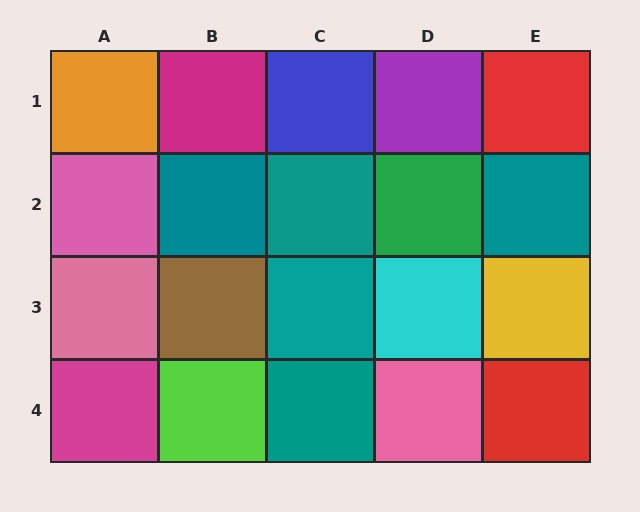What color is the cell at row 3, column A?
Pink.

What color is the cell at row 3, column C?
Teal.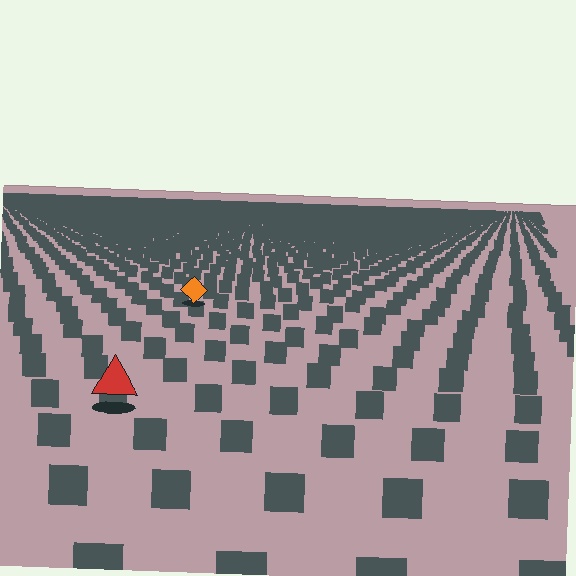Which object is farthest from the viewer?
The orange diamond is farthest from the viewer. It appears smaller and the ground texture around it is denser.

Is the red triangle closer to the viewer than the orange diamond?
Yes. The red triangle is closer — you can tell from the texture gradient: the ground texture is coarser near it.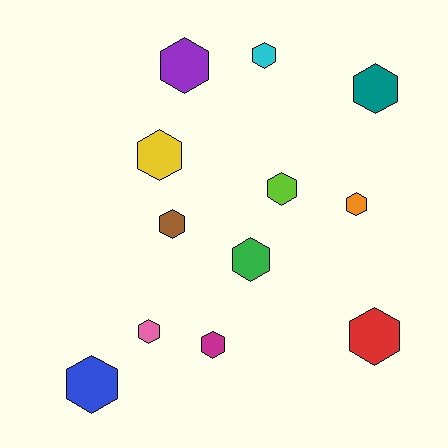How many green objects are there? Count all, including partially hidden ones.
There is 1 green object.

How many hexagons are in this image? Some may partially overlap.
There are 12 hexagons.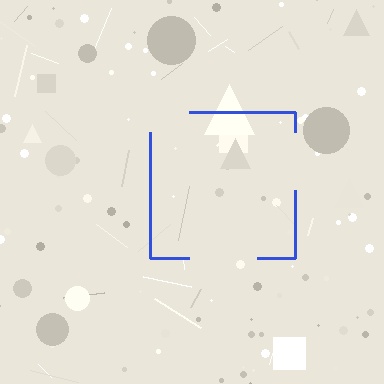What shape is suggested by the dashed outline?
The dashed outline suggests a square.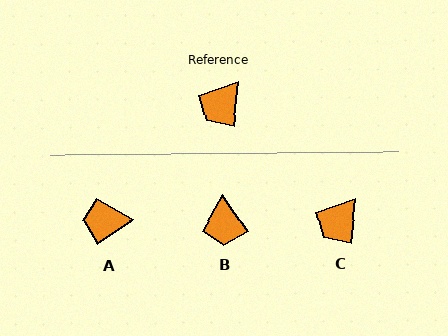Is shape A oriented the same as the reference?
No, it is off by about 48 degrees.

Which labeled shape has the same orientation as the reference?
C.